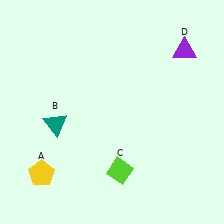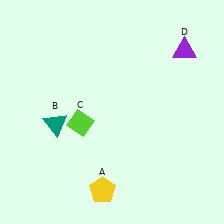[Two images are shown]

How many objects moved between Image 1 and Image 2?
2 objects moved between the two images.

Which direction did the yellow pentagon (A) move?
The yellow pentagon (A) moved right.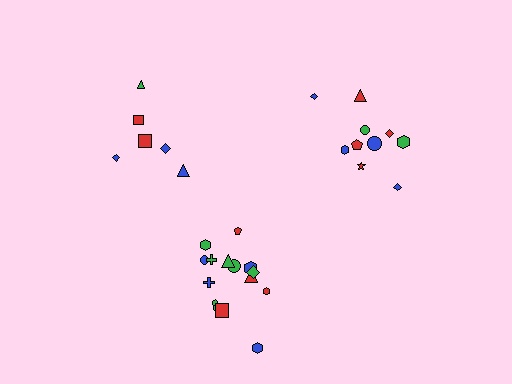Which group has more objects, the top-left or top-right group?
The top-right group.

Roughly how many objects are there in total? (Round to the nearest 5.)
Roughly 30 objects in total.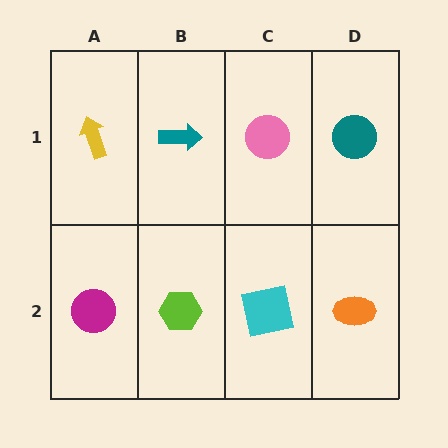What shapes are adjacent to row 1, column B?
A lime hexagon (row 2, column B), a yellow arrow (row 1, column A), a pink circle (row 1, column C).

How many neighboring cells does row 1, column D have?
2.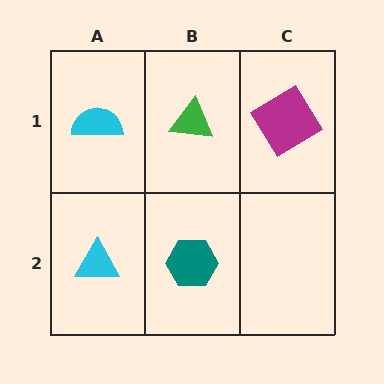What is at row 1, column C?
A magenta diamond.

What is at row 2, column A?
A cyan triangle.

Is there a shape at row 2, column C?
No, that cell is empty.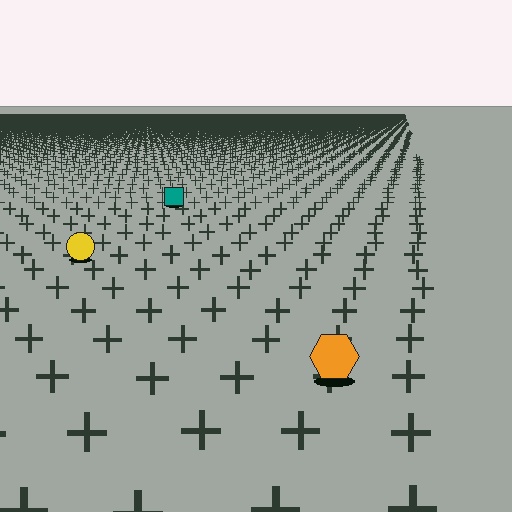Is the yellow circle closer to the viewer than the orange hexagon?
No. The orange hexagon is closer — you can tell from the texture gradient: the ground texture is coarser near it.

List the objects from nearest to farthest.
From nearest to farthest: the orange hexagon, the yellow circle, the teal square.